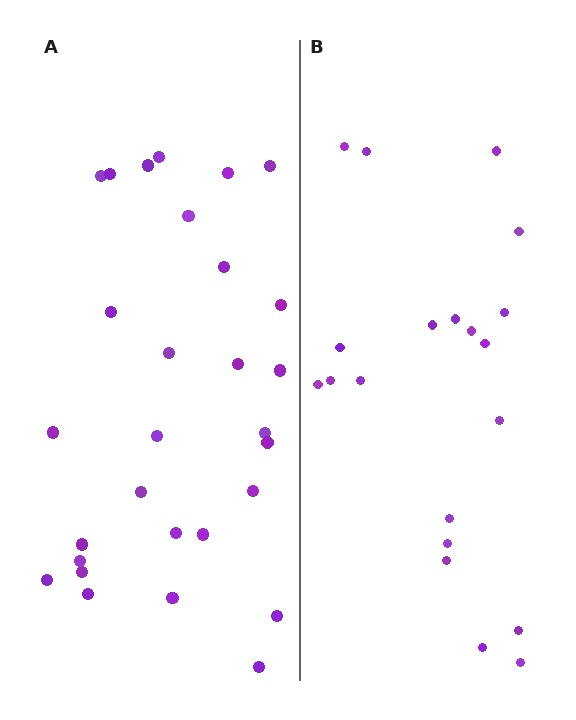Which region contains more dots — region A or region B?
Region A (the left region) has more dots.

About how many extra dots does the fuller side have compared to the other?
Region A has roughly 8 or so more dots than region B.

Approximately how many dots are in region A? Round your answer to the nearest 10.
About 30 dots. (The exact count is 29, which rounds to 30.)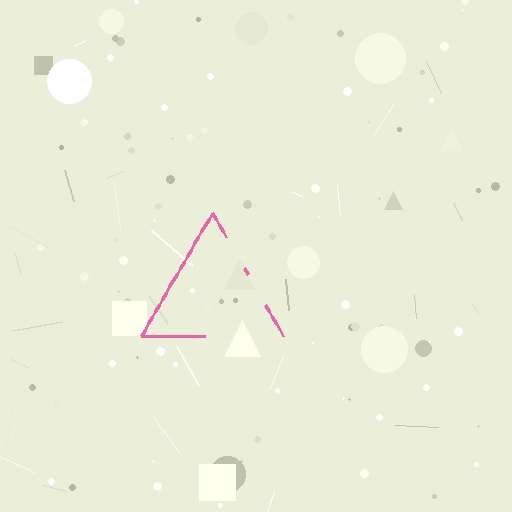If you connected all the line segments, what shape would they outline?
They would outline a triangle.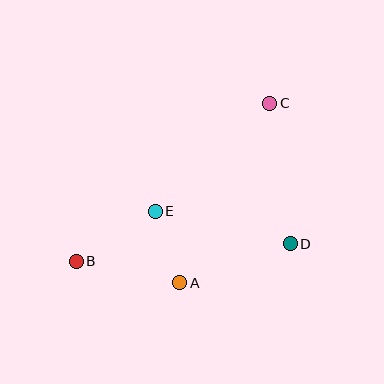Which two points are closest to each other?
Points A and E are closest to each other.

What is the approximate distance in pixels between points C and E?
The distance between C and E is approximately 158 pixels.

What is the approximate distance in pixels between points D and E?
The distance between D and E is approximately 139 pixels.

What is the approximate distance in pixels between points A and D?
The distance between A and D is approximately 117 pixels.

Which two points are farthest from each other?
Points B and C are farthest from each other.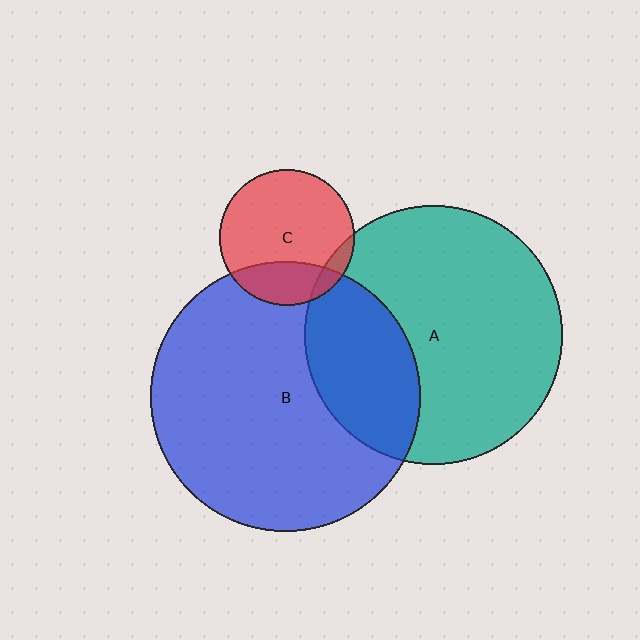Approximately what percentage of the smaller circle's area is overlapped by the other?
Approximately 10%.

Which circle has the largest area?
Circle B (blue).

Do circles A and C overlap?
Yes.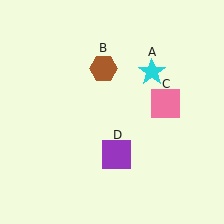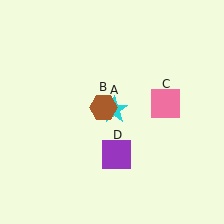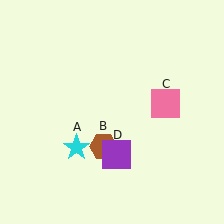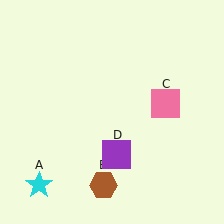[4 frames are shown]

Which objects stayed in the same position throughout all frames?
Pink square (object C) and purple square (object D) remained stationary.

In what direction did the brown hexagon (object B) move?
The brown hexagon (object B) moved down.